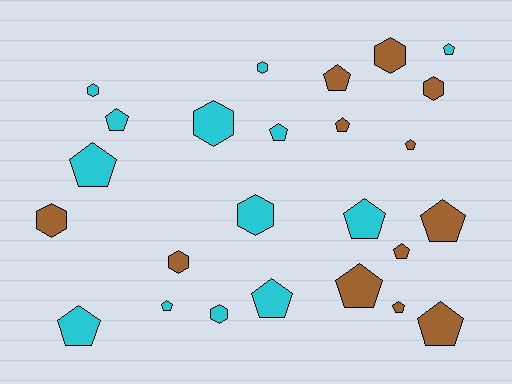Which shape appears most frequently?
Pentagon, with 16 objects.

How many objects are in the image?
There are 25 objects.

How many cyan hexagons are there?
There are 5 cyan hexagons.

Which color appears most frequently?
Cyan, with 13 objects.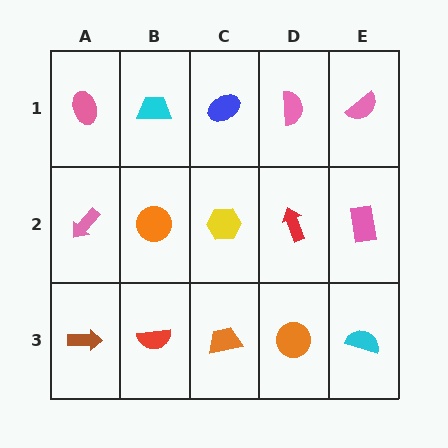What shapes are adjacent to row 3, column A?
A pink arrow (row 2, column A), a red semicircle (row 3, column B).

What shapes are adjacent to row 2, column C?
A blue ellipse (row 1, column C), an orange trapezoid (row 3, column C), an orange circle (row 2, column B), a red arrow (row 2, column D).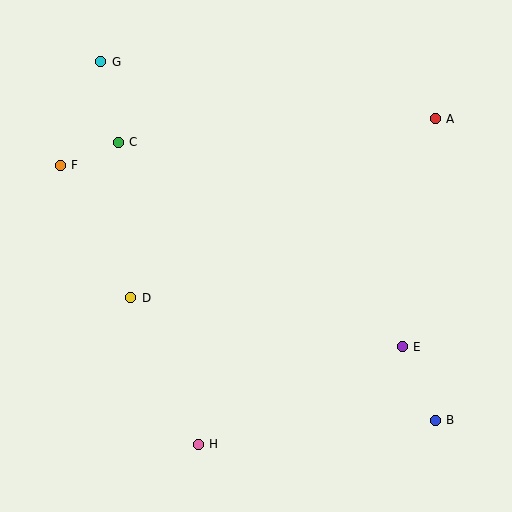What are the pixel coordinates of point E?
Point E is at (402, 347).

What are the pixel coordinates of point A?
Point A is at (435, 119).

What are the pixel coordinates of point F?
Point F is at (60, 165).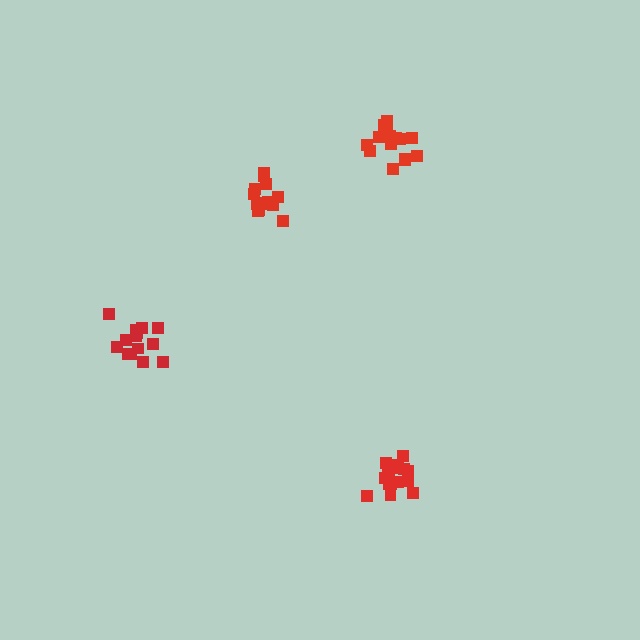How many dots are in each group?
Group 1: 14 dots, Group 2: 14 dots, Group 3: 17 dots, Group 4: 16 dots (61 total).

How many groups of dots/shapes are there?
There are 4 groups.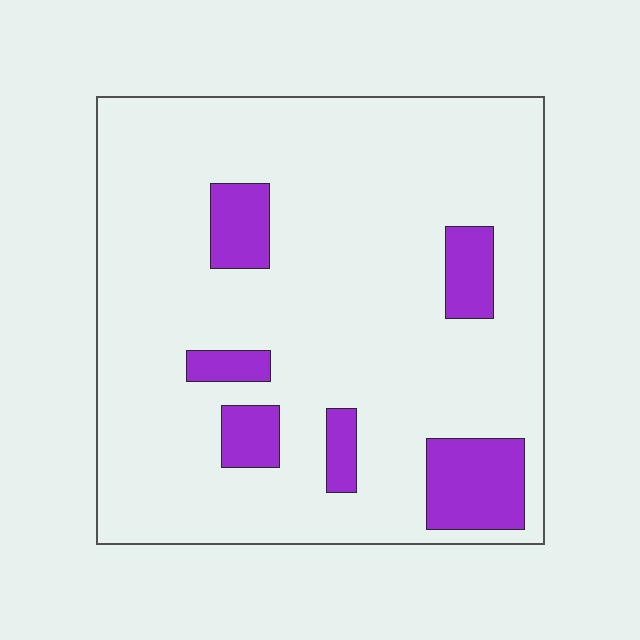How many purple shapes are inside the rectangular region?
6.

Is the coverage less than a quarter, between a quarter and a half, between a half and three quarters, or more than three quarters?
Less than a quarter.